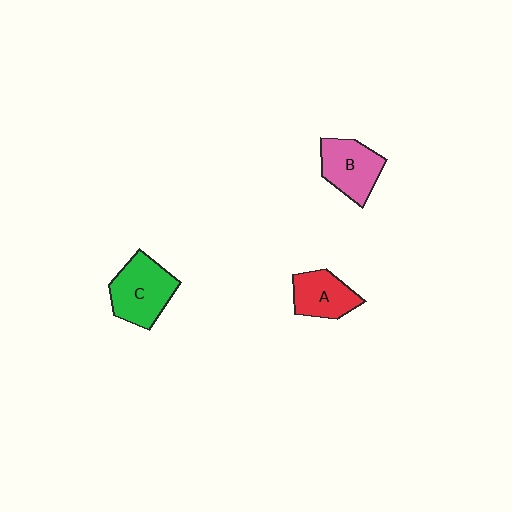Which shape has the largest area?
Shape C (green).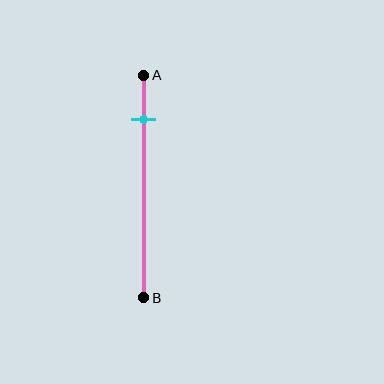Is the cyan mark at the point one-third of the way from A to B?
No, the mark is at about 20% from A, not at the 33% one-third point.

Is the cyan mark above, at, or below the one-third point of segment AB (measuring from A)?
The cyan mark is above the one-third point of segment AB.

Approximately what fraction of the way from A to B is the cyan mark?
The cyan mark is approximately 20% of the way from A to B.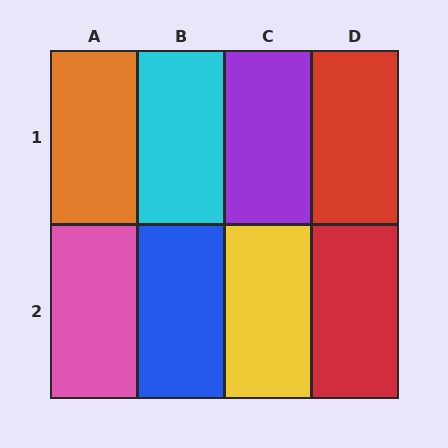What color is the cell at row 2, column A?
Pink.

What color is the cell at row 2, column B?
Blue.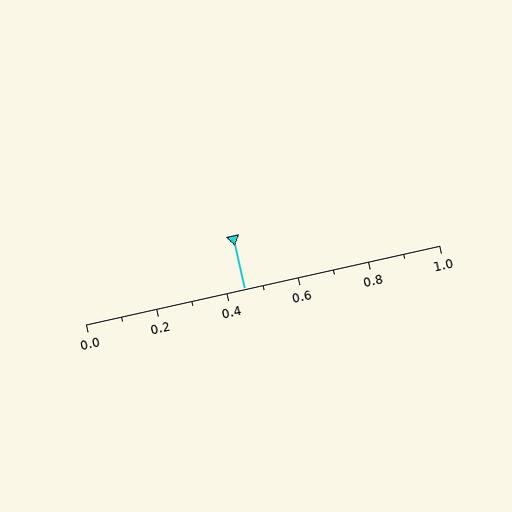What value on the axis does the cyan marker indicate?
The marker indicates approximately 0.45.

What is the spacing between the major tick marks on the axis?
The major ticks are spaced 0.2 apart.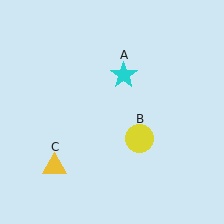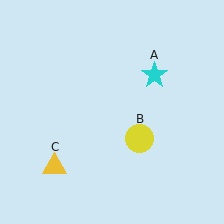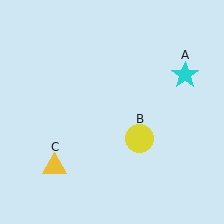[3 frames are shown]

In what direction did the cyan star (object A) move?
The cyan star (object A) moved right.